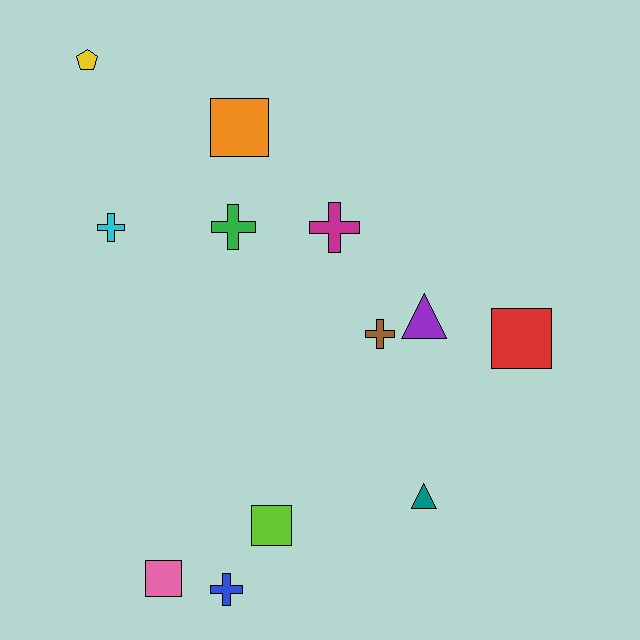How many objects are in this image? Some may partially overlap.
There are 12 objects.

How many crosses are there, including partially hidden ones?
There are 5 crosses.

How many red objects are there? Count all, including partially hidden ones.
There is 1 red object.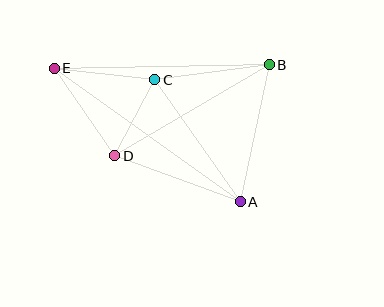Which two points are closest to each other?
Points C and D are closest to each other.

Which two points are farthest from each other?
Points A and E are farthest from each other.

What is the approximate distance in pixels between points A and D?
The distance between A and D is approximately 134 pixels.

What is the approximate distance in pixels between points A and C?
The distance between A and C is approximately 149 pixels.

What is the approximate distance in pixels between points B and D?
The distance between B and D is approximately 179 pixels.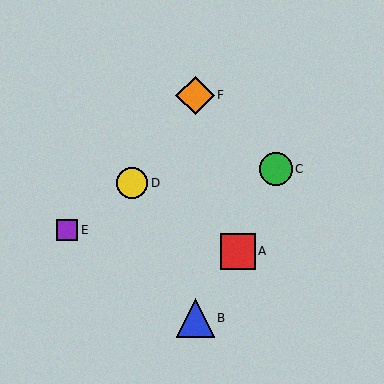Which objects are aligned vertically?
Objects B, F are aligned vertically.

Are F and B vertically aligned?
Yes, both are at x≈195.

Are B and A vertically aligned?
No, B is at x≈195 and A is at x≈238.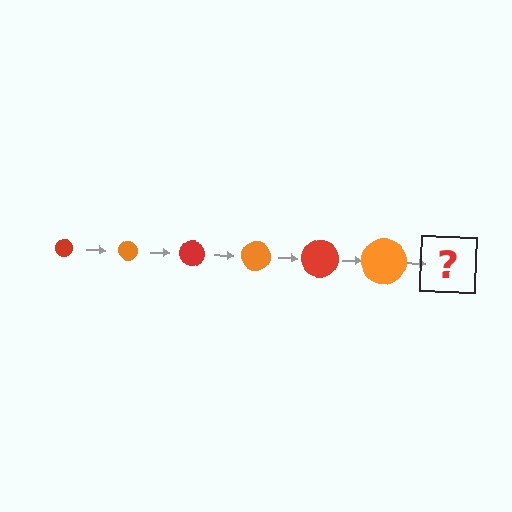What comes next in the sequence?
The next element should be a red circle, larger than the previous one.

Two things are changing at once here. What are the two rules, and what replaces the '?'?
The two rules are that the circle grows larger each step and the color cycles through red and orange. The '?' should be a red circle, larger than the previous one.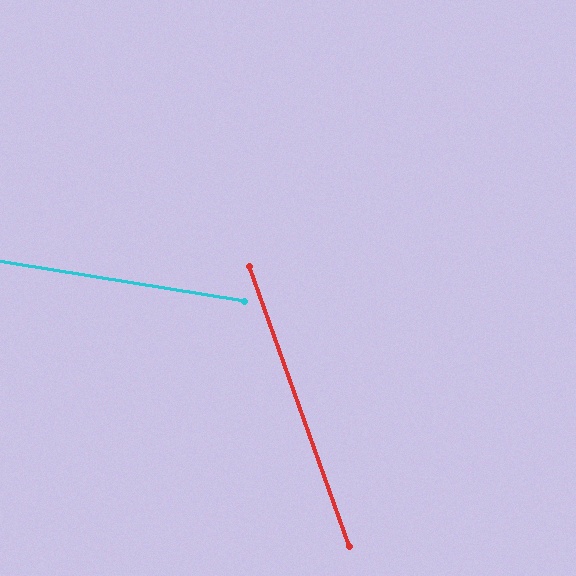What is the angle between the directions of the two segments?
Approximately 61 degrees.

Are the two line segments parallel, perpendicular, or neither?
Neither parallel nor perpendicular — they differ by about 61°.